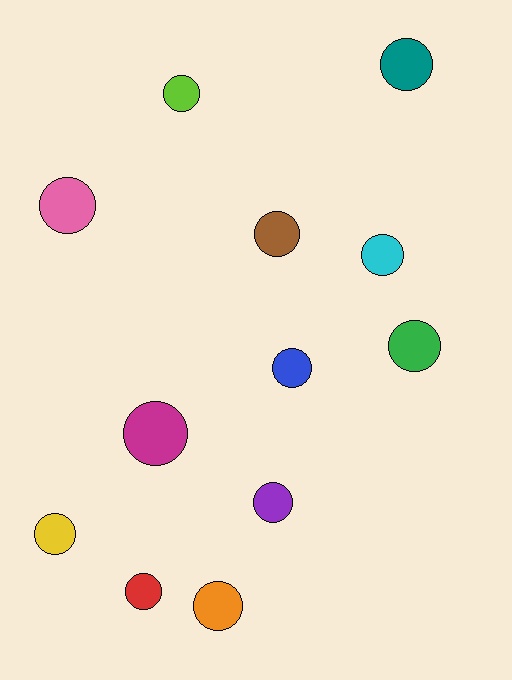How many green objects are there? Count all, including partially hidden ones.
There is 1 green object.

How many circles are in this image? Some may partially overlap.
There are 12 circles.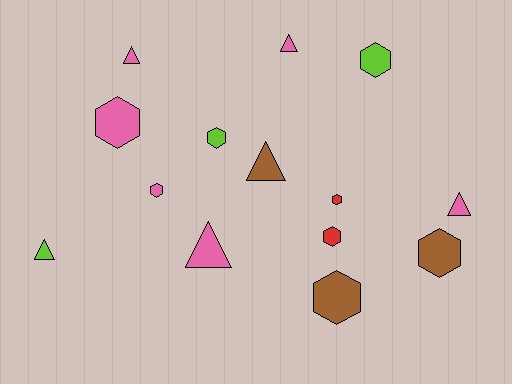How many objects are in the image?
There are 14 objects.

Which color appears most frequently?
Pink, with 6 objects.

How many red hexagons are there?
There are 2 red hexagons.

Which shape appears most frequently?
Hexagon, with 8 objects.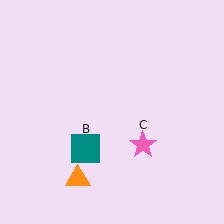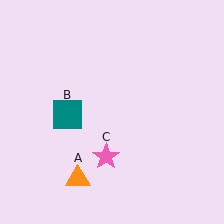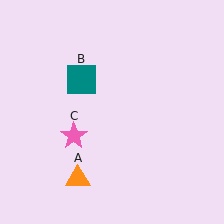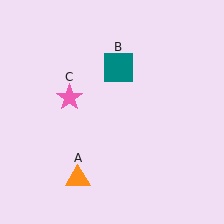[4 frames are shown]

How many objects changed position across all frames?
2 objects changed position: teal square (object B), pink star (object C).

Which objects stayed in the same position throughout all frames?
Orange triangle (object A) remained stationary.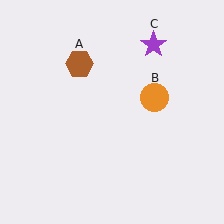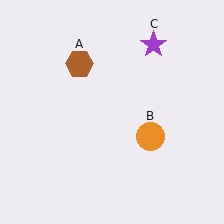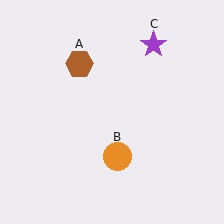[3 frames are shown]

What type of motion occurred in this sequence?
The orange circle (object B) rotated clockwise around the center of the scene.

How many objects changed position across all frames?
1 object changed position: orange circle (object B).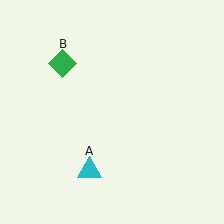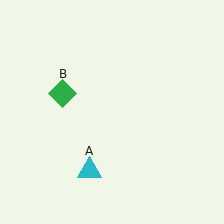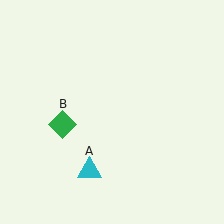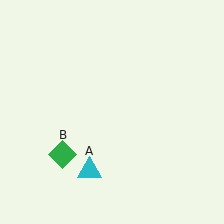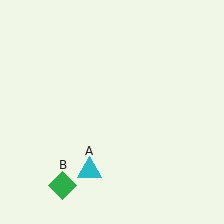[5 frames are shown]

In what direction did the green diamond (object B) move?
The green diamond (object B) moved down.